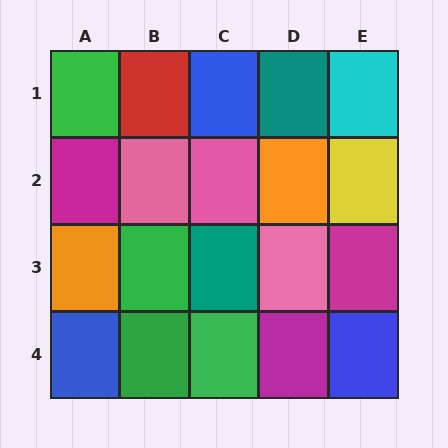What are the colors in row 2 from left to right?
Magenta, pink, pink, orange, yellow.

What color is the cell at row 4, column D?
Magenta.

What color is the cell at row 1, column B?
Red.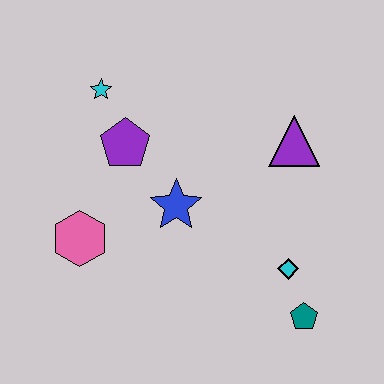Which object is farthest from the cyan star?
The teal pentagon is farthest from the cyan star.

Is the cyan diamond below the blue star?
Yes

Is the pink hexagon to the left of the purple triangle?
Yes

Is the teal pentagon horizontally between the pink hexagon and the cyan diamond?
No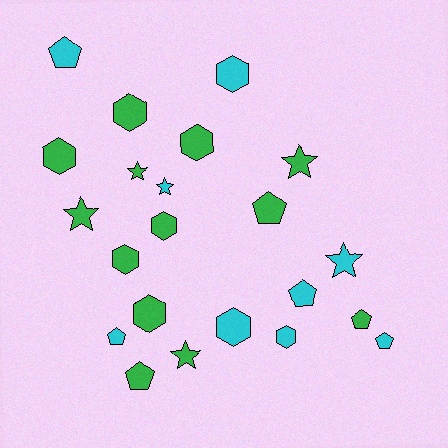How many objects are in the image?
There are 22 objects.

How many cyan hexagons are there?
There are 3 cyan hexagons.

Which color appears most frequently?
Green, with 13 objects.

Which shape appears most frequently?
Hexagon, with 9 objects.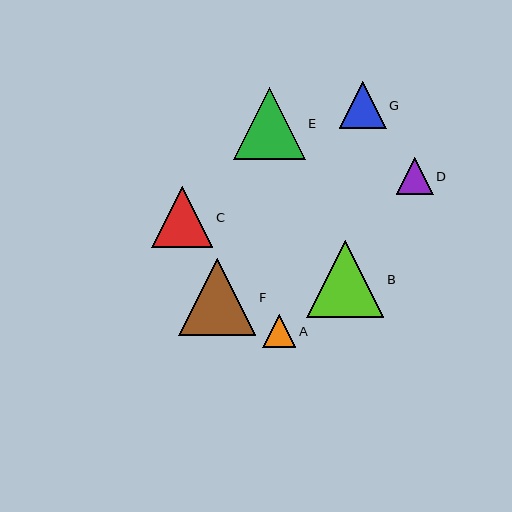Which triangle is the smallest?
Triangle A is the smallest with a size of approximately 33 pixels.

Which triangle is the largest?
Triangle F is the largest with a size of approximately 77 pixels.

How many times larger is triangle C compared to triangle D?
Triangle C is approximately 1.6 times the size of triangle D.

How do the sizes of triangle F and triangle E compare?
Triangle F and triangle E are approximately the same size.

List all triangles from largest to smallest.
From largest to smallest: F, B, E, C, G, D, A.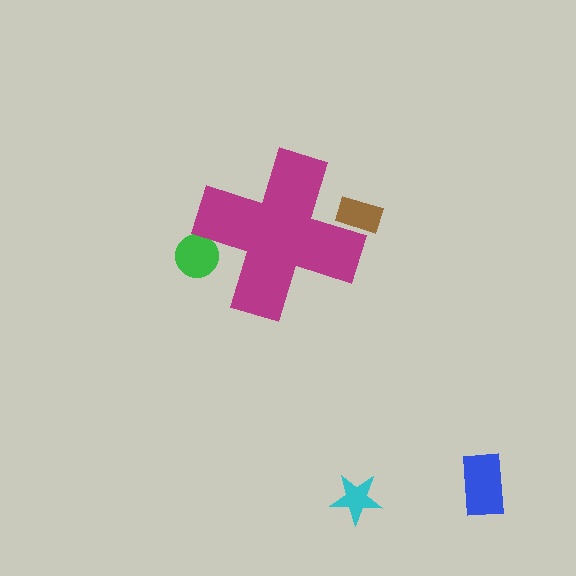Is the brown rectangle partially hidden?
Yes, the brown rectangle is partially hidden behind the magenta cross.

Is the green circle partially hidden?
Yes, the green circle is partially hidden behind the magenta cross.